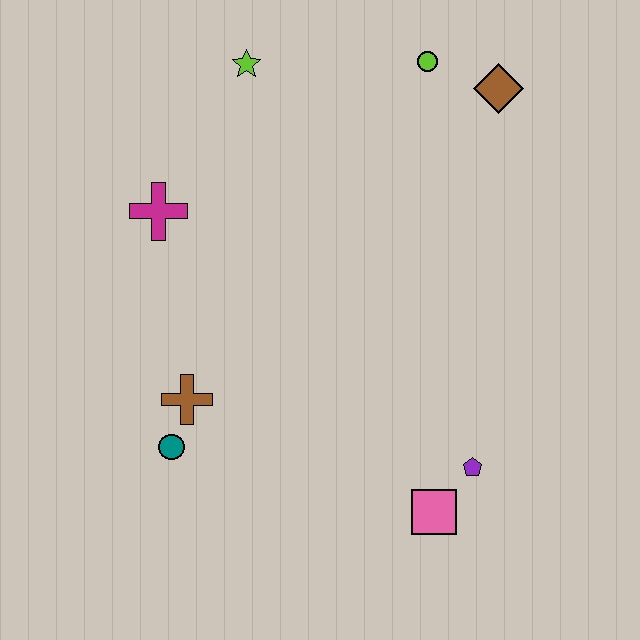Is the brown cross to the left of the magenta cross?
No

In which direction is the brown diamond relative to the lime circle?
The brown diamond is to the right of the lime circle.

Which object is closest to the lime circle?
The brown diamond is closest to the lime circle.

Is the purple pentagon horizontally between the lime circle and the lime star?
No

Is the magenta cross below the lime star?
Yes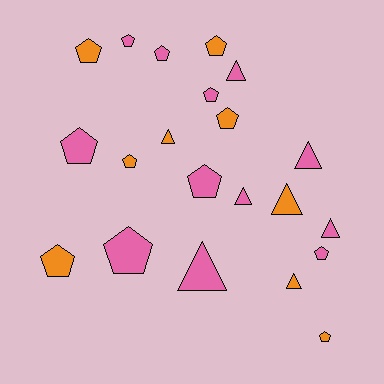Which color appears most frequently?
Pink, with 12 objects.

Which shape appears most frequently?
Pentagon, with 13 objects.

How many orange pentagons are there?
There are 6 orange pentagons.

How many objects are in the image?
There are 21 objects.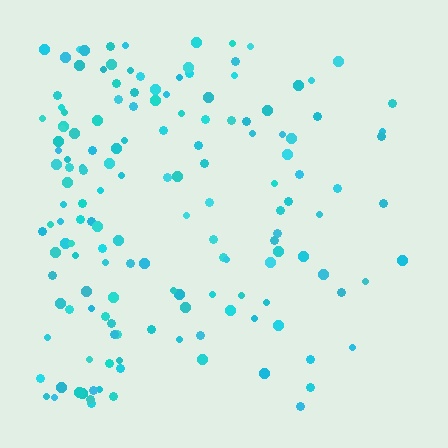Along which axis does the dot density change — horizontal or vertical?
Horizontal.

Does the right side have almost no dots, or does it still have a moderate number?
Still a moderate number, just noticeably fewer than the left.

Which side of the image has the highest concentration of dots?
The left.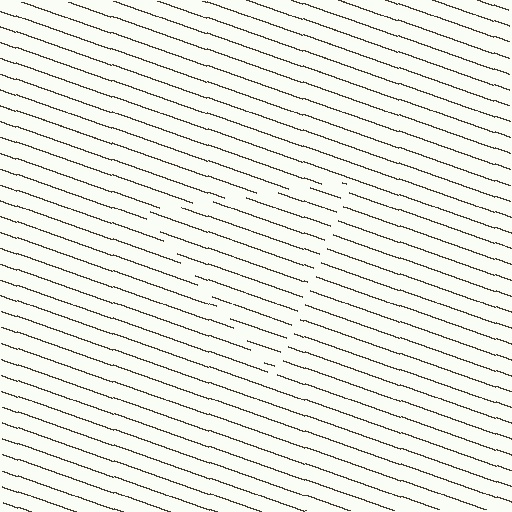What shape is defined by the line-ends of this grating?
An illusory triangle. The interior of the shape contains the same grating, shifted by half a period — the contour is defined by the phase discontinuity where line-ends from the inner and outer gratings abut.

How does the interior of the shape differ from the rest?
The interior of the shape contains the same grating, shifted by half a period — the contour is defined by the phase discontinuity where line-ends from the inner and outer gratings abut.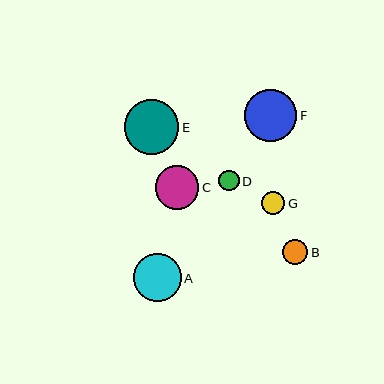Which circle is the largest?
Circle E is the largest with a size of approximately 55 pixels.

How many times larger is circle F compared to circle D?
Circle F is approximately 2.6 times the size of circle D.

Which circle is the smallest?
Circle D is the smallest with a size of approximately 20 pixels.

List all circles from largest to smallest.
From largest to smallest: E, F, A, C, B, G, D.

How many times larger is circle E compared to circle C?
Circle E is approximately 1.3 times the size of circle C.